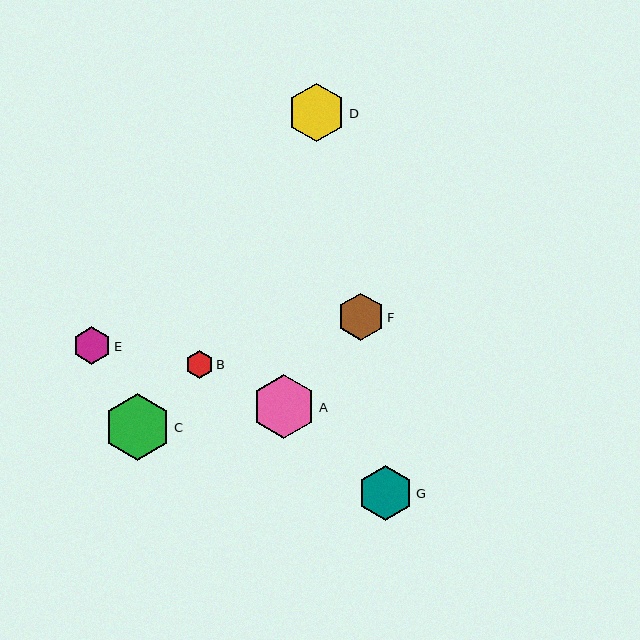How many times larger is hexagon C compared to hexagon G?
Hexagon C is approximately 1.2 times the size of hexagon G.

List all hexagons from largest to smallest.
From largest to smallest: C, A, D, G, F, E, B.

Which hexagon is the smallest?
Hexagon B is the smallest with a size of approximately 28 pixels.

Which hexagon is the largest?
Hexagon C is the largest with a size of approximately 67 pixels.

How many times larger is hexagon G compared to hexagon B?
Hexagon G is approximately 1.9 times the size of hexagon B.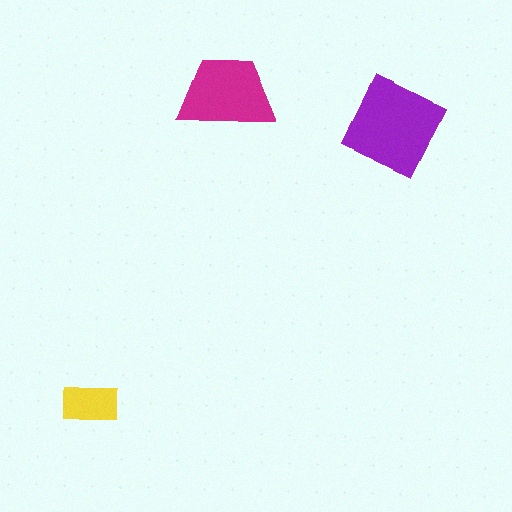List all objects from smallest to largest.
The yellow rectangle, the magenta trapezoid, the purple diamond.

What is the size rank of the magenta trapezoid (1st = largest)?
2nd.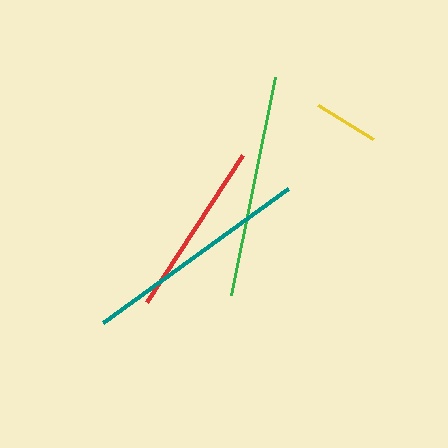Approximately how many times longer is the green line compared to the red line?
The green line is approximately 1.3 times the length of the red line.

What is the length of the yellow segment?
The yellow segment is approximately 65 pixels long.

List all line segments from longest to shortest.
From longest to shortest: teal, green, red, yellow.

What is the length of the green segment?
The green segment is approximately 222 pixels long.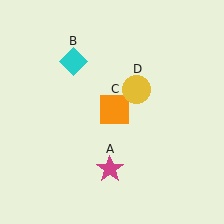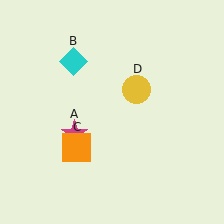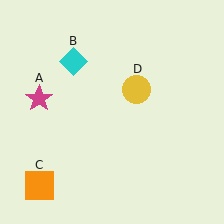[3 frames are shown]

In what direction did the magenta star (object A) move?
The magenta star (object A) moved up and to the left.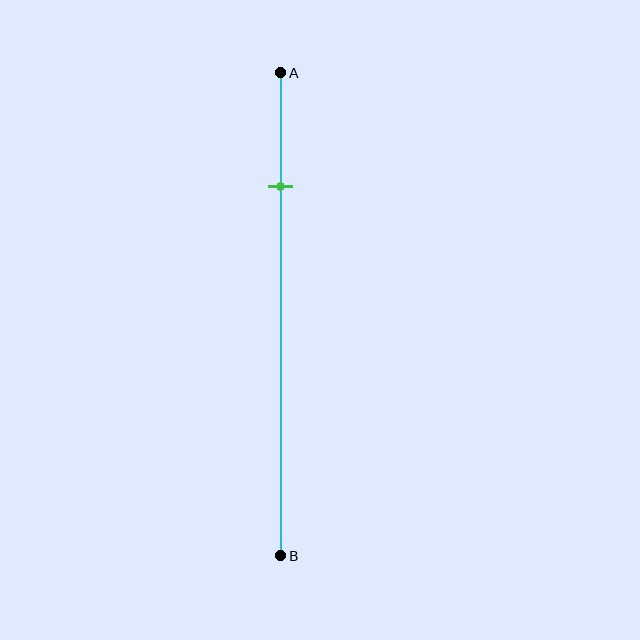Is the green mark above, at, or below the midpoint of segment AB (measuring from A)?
The green mark is above the midpoint of segment AB.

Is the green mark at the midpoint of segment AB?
No, the mark is at about 25% from A, not at the 50% midpoint.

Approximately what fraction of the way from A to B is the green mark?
The green mark is approximately 25% of the way from A to B.